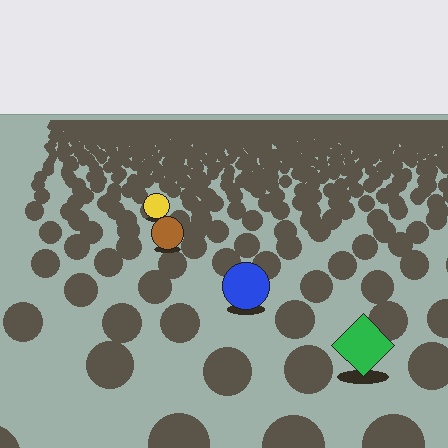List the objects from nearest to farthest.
From nearest to farthest: the green diamond, the blue circle, the brown circle, the yellow circle.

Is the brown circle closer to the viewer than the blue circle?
No. The blue circle is closer — you can tell from the texture gradient: the ground texture is coarser near it.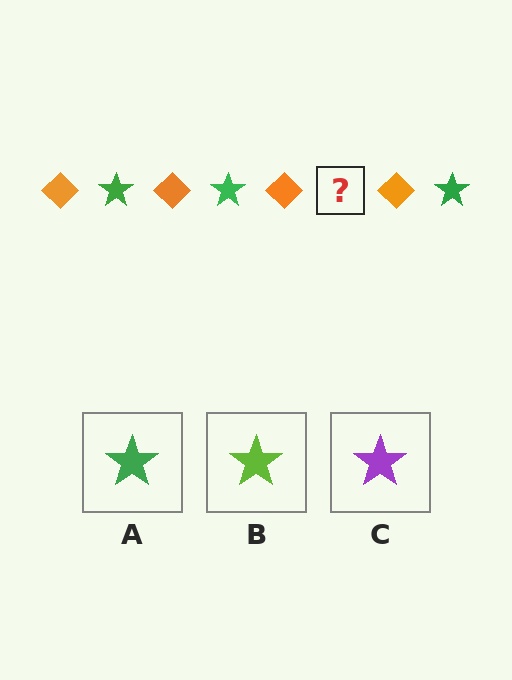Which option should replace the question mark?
Option A.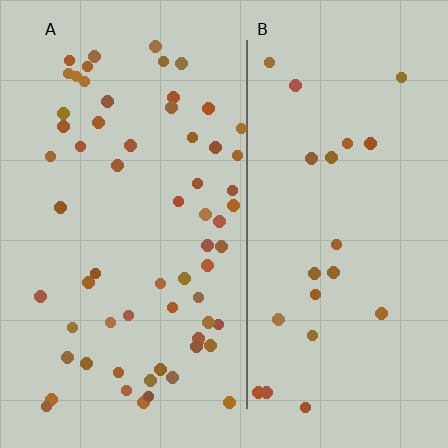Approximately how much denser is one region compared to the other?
Approximately 2.8× — region A over region B.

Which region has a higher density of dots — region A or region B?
A (the left).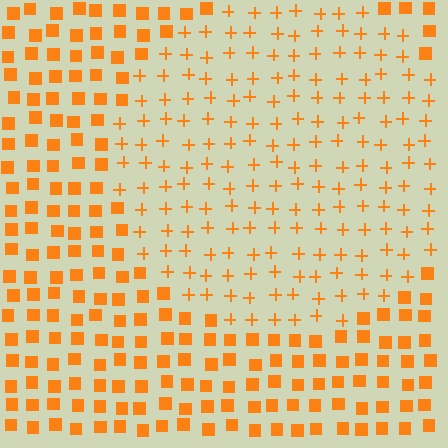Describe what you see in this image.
The image is filled with small orange elements arranged in a uniform grid. A circle-shaped region contains plus signs, while the surrounding area contains squares. The boundary is defined purely by the change in element shape.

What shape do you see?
I see a circle.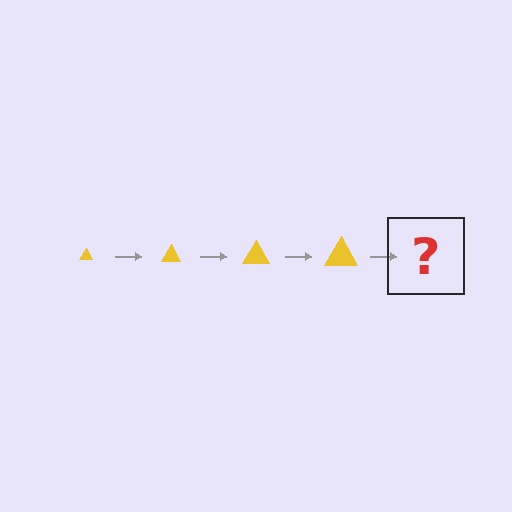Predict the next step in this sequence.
The next step is a yellow triangle, larger than the previous one.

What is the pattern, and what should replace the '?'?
The pattern is that the triangle gets progressively larger each step. The '?' should be a yellow triangle, larger than the previous one.